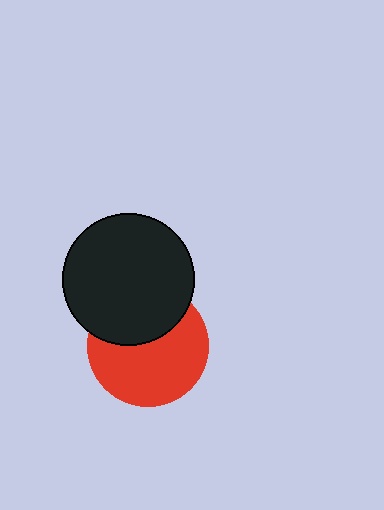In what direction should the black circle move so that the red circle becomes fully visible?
The black circle should move up. That is the shortest direction to clear the overlap and leave the red circle fully visible.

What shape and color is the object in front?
The object in front is a black circle.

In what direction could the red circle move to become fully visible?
The red circle could move down. That would shift it out from behind the black circle entirely.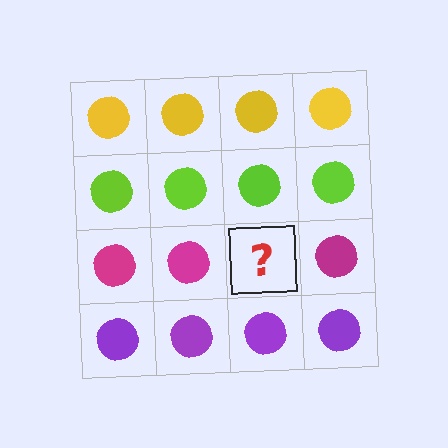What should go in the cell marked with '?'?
The missing cell should contain a magenta circle.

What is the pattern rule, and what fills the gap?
The rule is that each row has a consistent color. The gap should be filled with a magenta circle.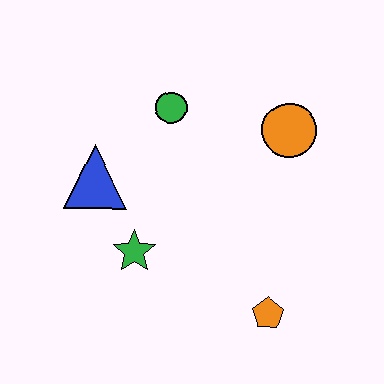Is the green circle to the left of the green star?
No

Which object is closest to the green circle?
The blue triangle is closest to the green circle.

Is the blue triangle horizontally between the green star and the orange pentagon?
No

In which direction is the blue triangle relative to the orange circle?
The blue triangle is to the left of the orange circle.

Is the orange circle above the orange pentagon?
Yes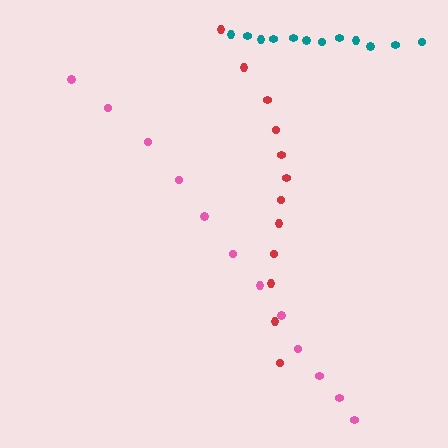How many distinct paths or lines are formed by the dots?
There are 3 distinct paths.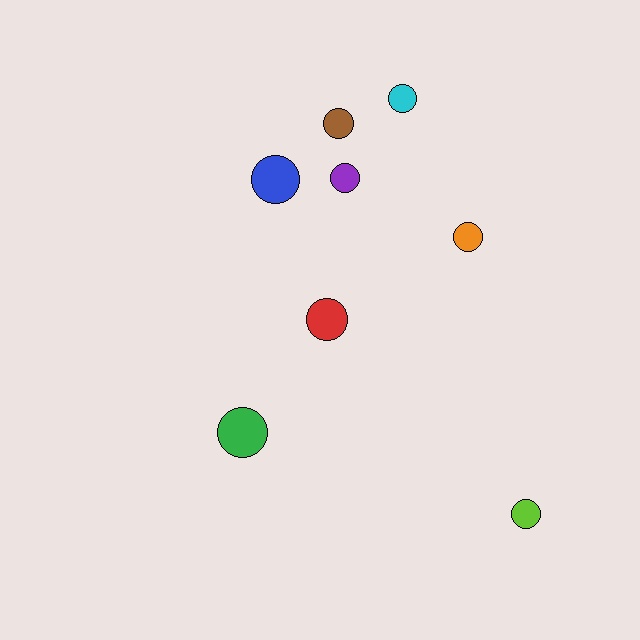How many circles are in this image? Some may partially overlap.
There are 8 circles.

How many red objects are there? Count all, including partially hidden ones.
There is 1 red object.